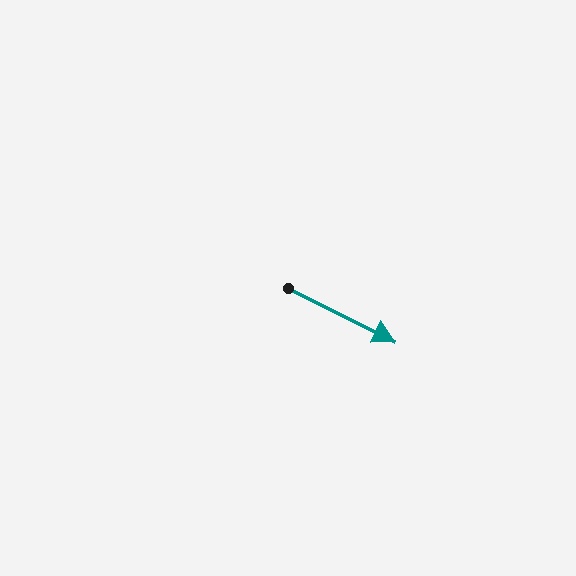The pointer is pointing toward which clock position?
Roughly 4 o'clock.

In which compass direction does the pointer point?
Southeast.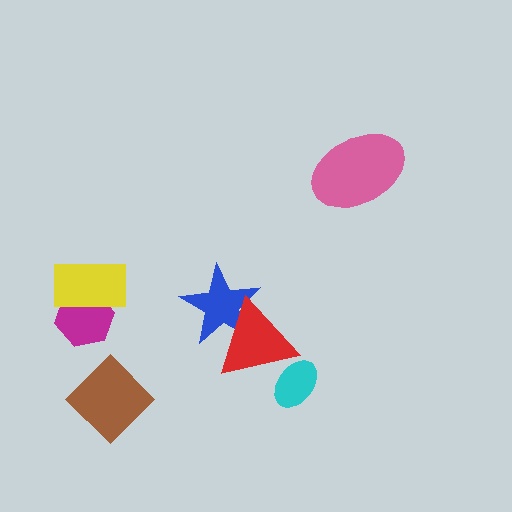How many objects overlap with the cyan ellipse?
1 object overlaps with the cyan ellipse.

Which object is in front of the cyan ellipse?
The red triangle is in front of the cyan ellipse.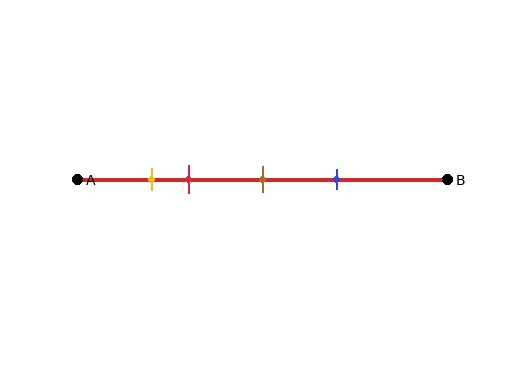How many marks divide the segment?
There are 4 marks dividing the segment.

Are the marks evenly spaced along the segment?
No, the marks are not evenly spaced.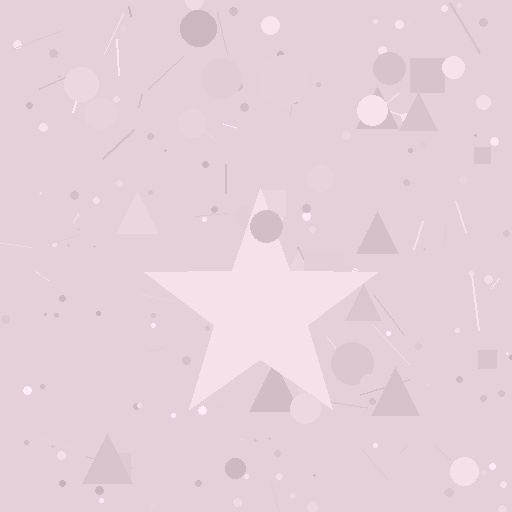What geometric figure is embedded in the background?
A star is embedded in the background.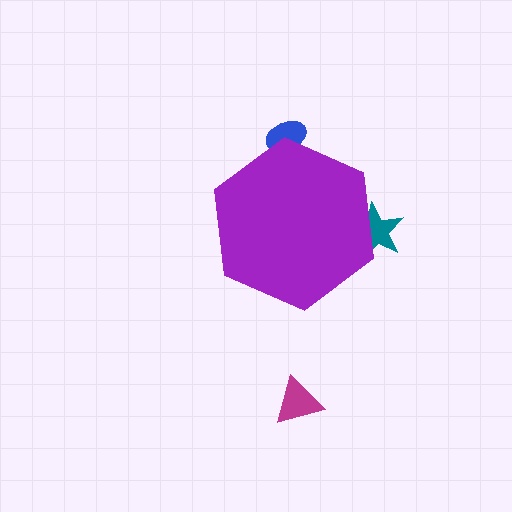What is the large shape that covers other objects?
A purple hexagon.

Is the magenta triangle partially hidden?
No, the magenta triangle is fully visible.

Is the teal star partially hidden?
Yes, the teal star is partially hidden behind the purple hexagon.